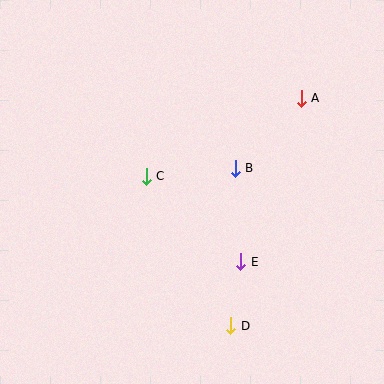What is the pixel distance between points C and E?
The distance between C and E is 127 pixels.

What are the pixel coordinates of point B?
Point B is at (235, 168).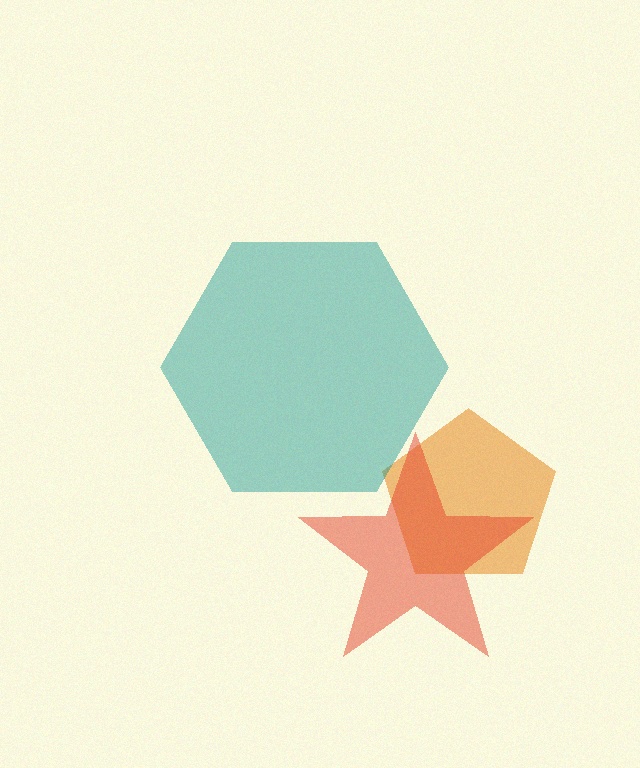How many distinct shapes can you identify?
There are 3 distinct shapes: an orange pentagon, a red star, a teal hexagon.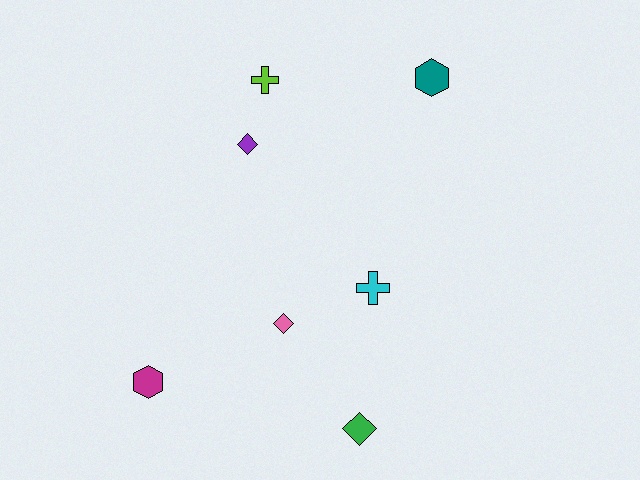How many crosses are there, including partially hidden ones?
There are 2 crosses.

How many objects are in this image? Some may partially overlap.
There are 7 objects.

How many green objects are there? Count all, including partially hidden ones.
There is 1 green object.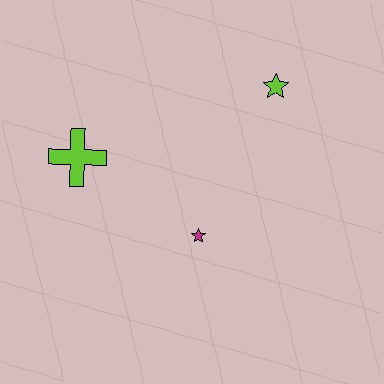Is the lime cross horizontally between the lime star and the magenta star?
No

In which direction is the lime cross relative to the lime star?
The lime cross is to the left of the lime star.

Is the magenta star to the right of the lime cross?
Yes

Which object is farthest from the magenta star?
The lime star is farthest from the magenta star.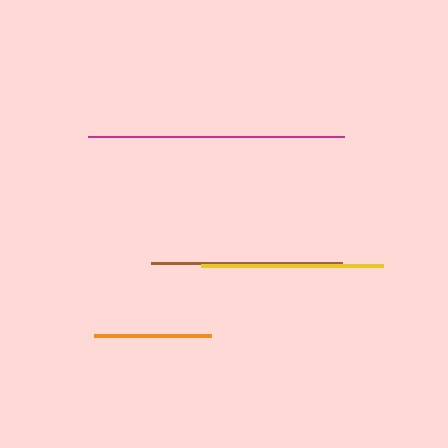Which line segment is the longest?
The magenta line is the longest at approximately 257 pixels.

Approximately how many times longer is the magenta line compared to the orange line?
The magenta line is approximately 2.2 times the length of the orange line.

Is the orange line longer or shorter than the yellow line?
The yellow line is longer than the orange line.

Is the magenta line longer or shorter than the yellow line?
The magenta line is longer than the yellow line.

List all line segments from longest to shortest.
From longest to shortest: magenta, brown, yellow, orange.